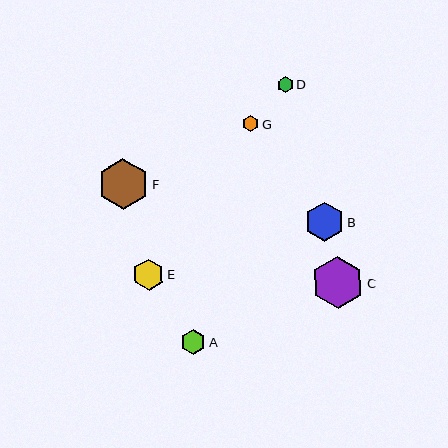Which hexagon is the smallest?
Hexagon D is the smallest with a size of approximately 16 pixels.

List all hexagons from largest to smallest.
From largest to smallest: C, F, B, E, A, G, D.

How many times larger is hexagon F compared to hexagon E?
Hexagon F is approximately 1.6 times the size of hexagon E.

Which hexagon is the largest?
Hexagon C is the largest with a size of approximately 52 pixels.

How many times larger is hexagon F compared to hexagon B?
Hexagon F is approximately 1.3 times the size of hexagon B.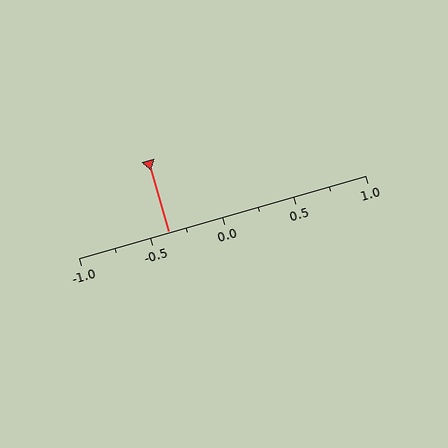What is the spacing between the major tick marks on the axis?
The major ticks are spaced 0.5 apart.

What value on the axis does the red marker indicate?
The marker indicates approximately -0.38.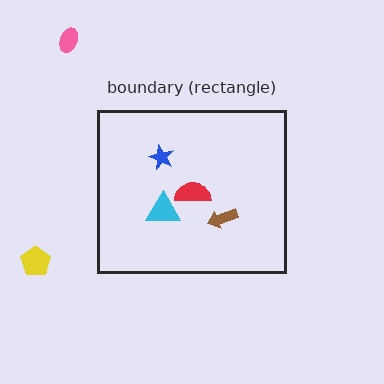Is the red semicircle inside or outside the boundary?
Inside.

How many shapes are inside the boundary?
4 inside, 2 outside.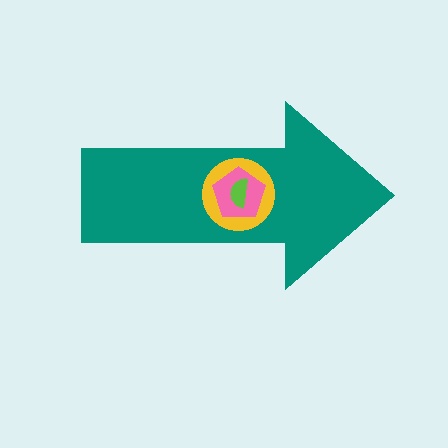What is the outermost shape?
The teal arrow.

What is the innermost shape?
The lime semicircle.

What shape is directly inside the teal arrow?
The yellow circle.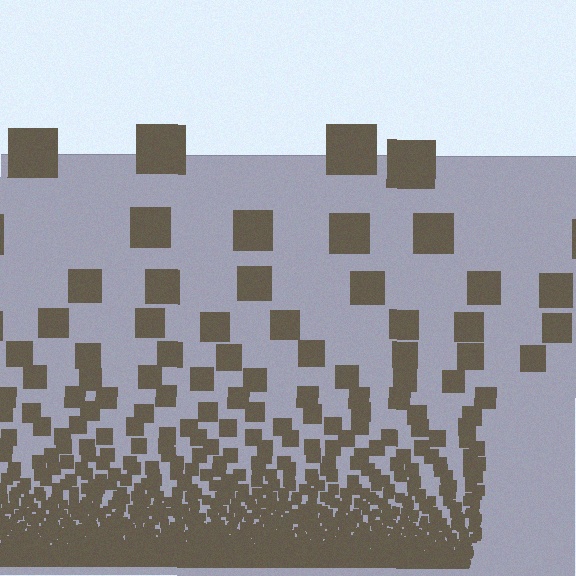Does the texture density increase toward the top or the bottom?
Density increases toward the bottom.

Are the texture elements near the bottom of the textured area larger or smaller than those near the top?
Smaller. The gradient is inverted — elements near the bottom are smaller and denser.